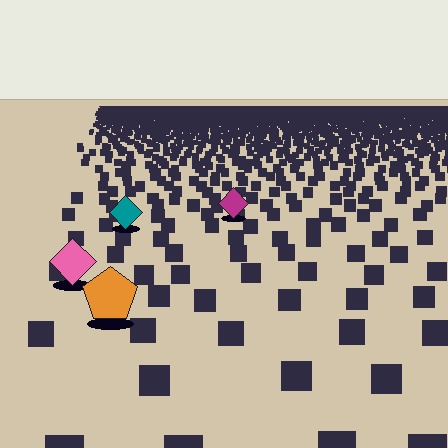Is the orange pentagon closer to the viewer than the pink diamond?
Yes. The orange pentagon is closer — you can tell from the texture gradient: the ground texture is coarser near it.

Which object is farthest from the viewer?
The magenta diamond is farthest from the viewer. It appears smaller and the ground texture around it is denser.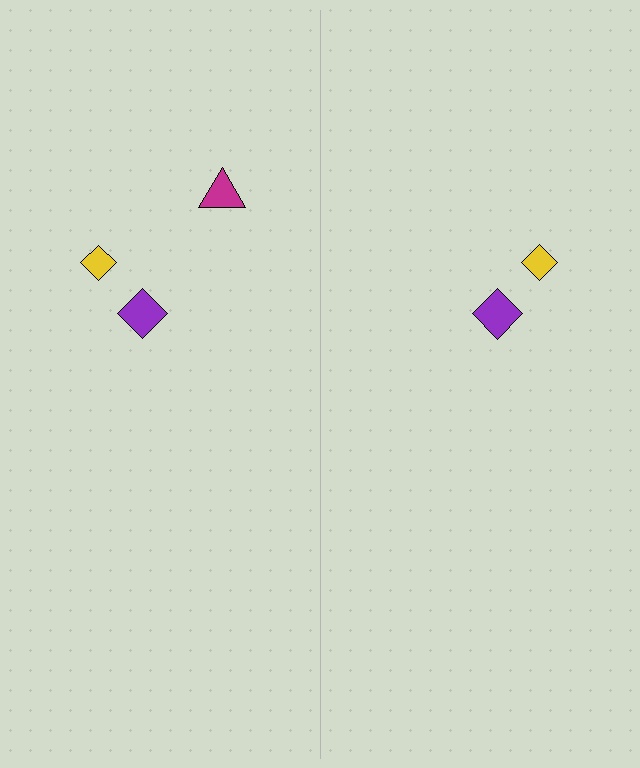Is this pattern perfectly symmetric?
No, the pattern is not perfectly symmetric. A magenta triangle is missing from the right side.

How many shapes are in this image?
There are 5 shapes in this image.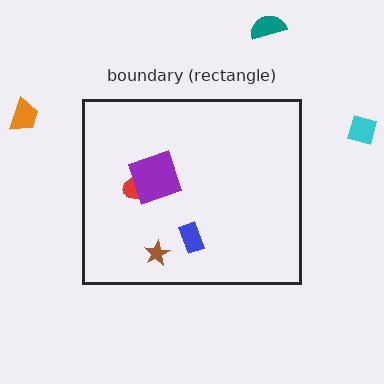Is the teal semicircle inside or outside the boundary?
Outside.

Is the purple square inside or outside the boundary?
Inside.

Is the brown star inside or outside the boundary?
Inside.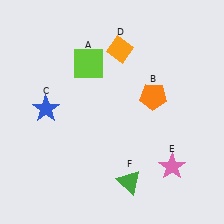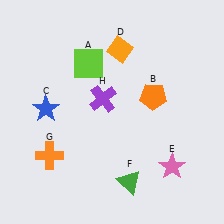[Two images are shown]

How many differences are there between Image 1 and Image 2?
There are 2 differences between the two images.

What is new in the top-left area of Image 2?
A purple cross (H) was added in the top-left area of Image 2.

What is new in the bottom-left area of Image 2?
An orange cross (G) was added in the bottom-left area of Image 2.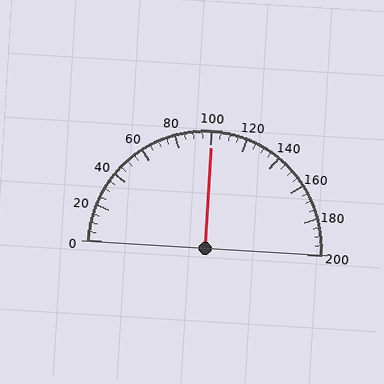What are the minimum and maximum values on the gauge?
The gauge ranges from 0 to 200.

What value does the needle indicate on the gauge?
The needle indicates approximately 100.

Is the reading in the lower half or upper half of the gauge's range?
The reading is in the upper half of the range (0 to 200).